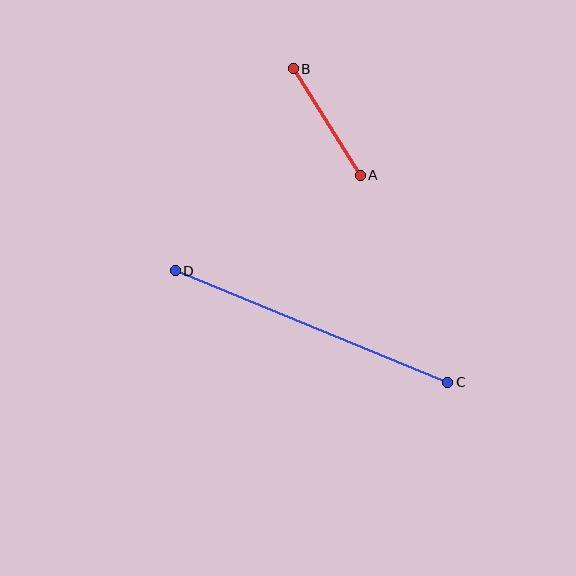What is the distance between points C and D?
The distance is approximately 294 pixels.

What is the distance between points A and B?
The distance is approximately 126 pixels.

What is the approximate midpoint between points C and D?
The midpoint is at approximately (311, 326) pixels.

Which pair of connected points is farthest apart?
Points C and D are farthest apart.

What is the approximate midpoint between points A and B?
The midpoint is at approximately (327, 122) pixels.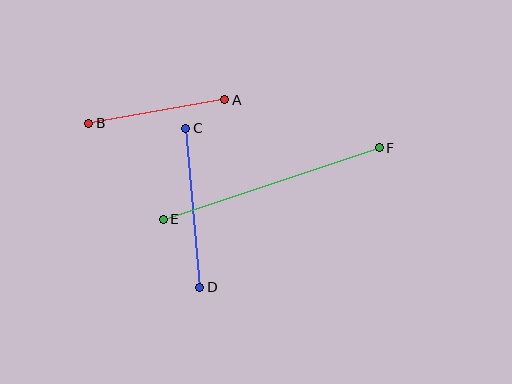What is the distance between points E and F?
The distance is approximately 228 pixels.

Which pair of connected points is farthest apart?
Points E and F are farthest apart.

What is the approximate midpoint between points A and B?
The midpoint is at approximately (157, 111) pixels.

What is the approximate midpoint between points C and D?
The midpoint is at approximately (193, 208) pixels.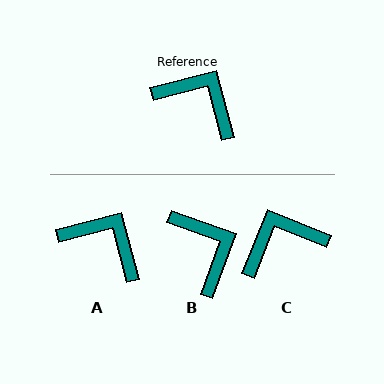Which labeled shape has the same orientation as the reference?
A.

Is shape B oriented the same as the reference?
No, it is off by about 34 degrees.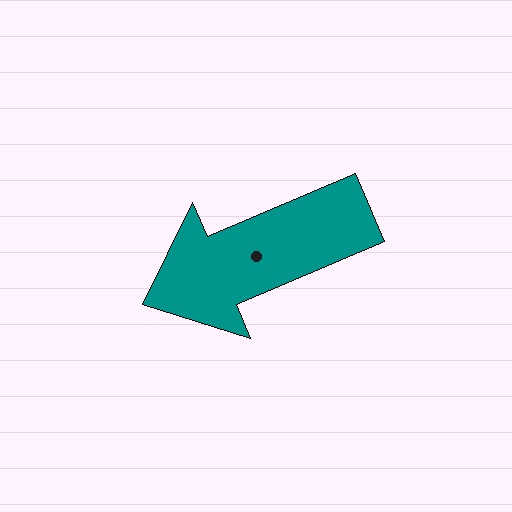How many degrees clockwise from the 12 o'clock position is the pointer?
Approximately 247 degrees.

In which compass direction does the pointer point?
Southwest.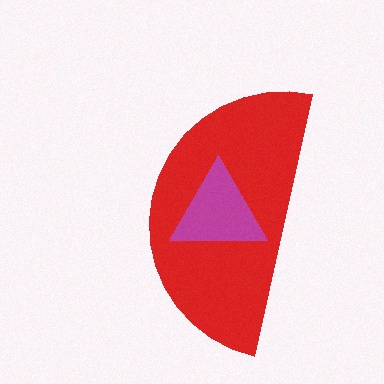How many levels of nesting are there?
2.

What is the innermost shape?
The magenta triangle.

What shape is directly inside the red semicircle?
The magenta triangle.